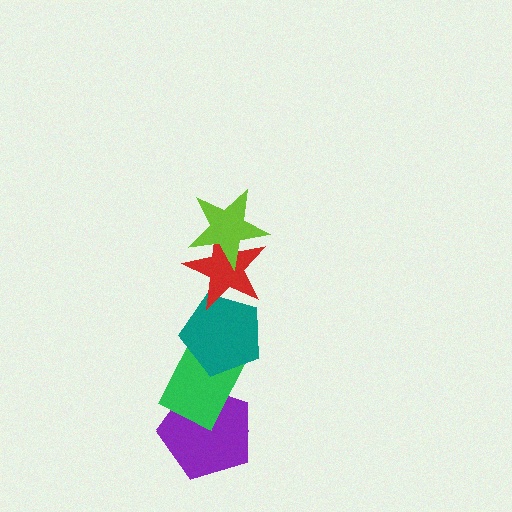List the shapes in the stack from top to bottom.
From top to bottom: the lime star, the red star, the teal pentagon, the green rectangle, the purple pentagon.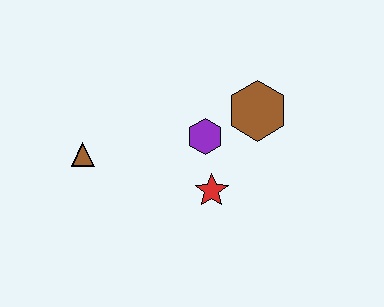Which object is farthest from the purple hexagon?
The brown triangle is farthest from the purple hexagon.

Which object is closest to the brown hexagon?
The purple hexagon is closest to the brown hexagon.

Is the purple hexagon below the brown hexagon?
Yes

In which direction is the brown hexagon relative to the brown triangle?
The brown hexagon is to the right of the brown triangle.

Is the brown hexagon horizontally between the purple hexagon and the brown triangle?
No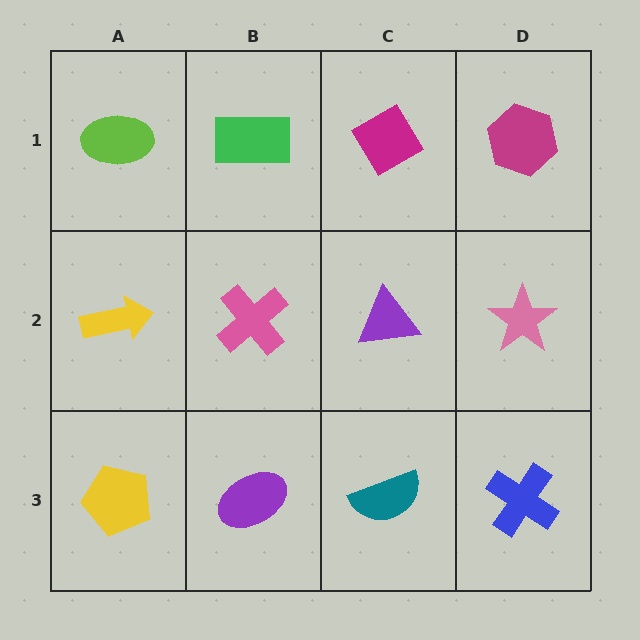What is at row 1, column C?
A magenta diamond.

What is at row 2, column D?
A pink star.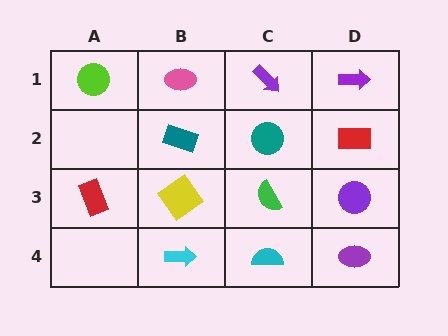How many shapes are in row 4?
3 shapes.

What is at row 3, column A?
A red rectangle.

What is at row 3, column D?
A purple circle.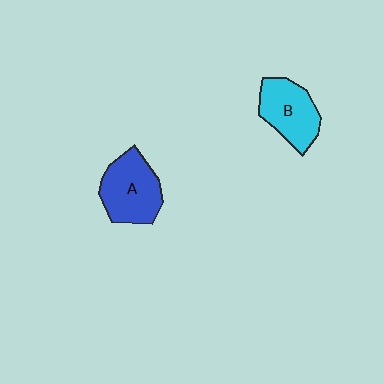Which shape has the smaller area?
Shape B (cyan).